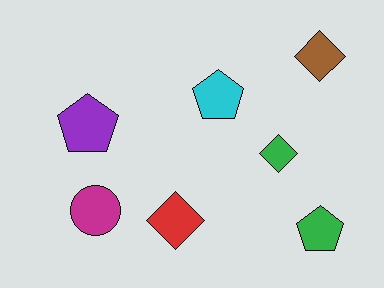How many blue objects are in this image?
There are no blue objects.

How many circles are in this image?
There is 1 circle.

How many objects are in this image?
There are 7 objects.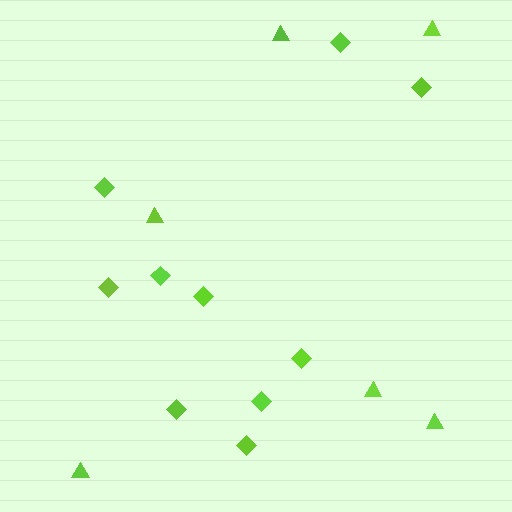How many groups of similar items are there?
There are 2 groups: one group of triangles (6) and one group of diamonds (10).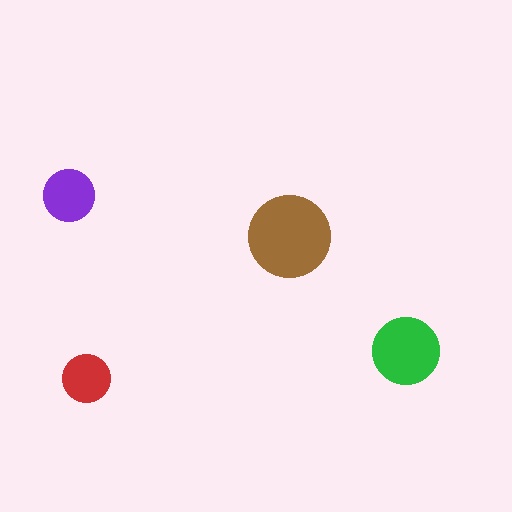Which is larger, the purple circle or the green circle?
The green one.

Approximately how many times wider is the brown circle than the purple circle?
About 1.5 times wider.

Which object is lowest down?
The red circle is bottommost.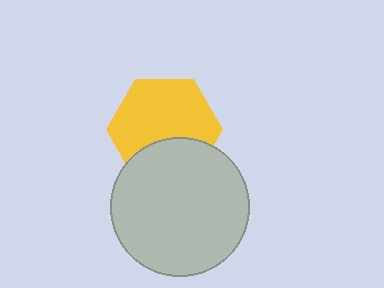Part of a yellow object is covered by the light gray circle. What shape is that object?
It is a hexagon.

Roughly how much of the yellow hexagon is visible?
Most of it is visible (roughly 67%).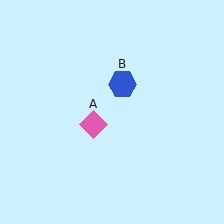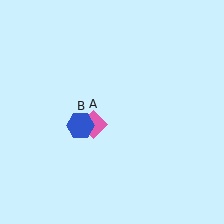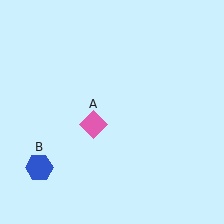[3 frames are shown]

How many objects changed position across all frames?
1 object changed position: blue hexagon (object B).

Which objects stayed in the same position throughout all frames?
Pink diamond (object A) remained stationary.